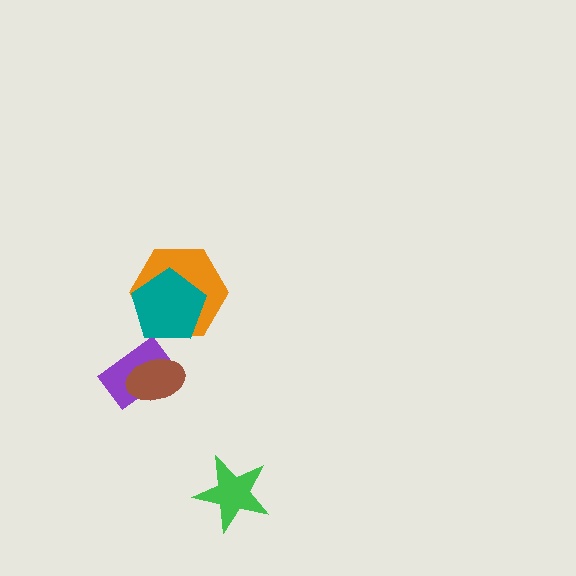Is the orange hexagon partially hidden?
Yes, it is partially covered by another shape.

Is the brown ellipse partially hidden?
No, no other shape covers it.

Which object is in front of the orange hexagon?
The teal pentagon is in front of the orange hexagon.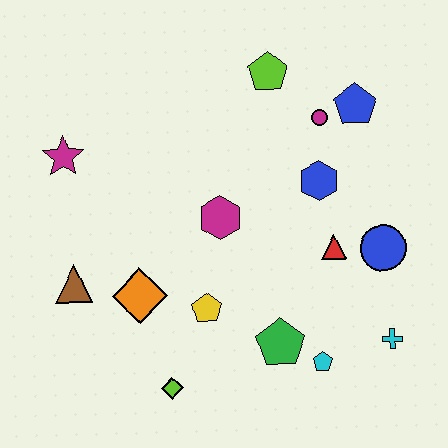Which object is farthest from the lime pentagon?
The lime diamond is farthest from the lime pentagon.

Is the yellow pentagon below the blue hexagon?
Yes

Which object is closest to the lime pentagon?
The magenta circle is closest to the lime pentagon.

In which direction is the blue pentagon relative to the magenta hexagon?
The blue pentagon is to the right of the magenta hexagon.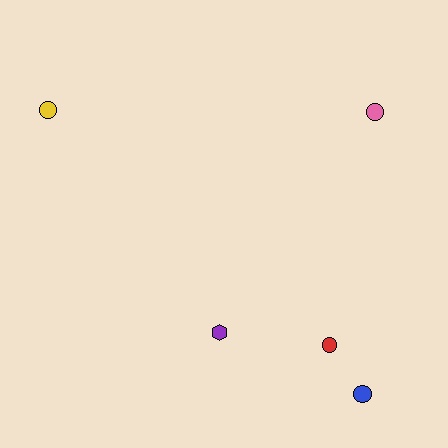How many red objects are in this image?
There is 1 red object.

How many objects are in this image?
There are 5 objects.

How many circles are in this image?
There are 4 circles.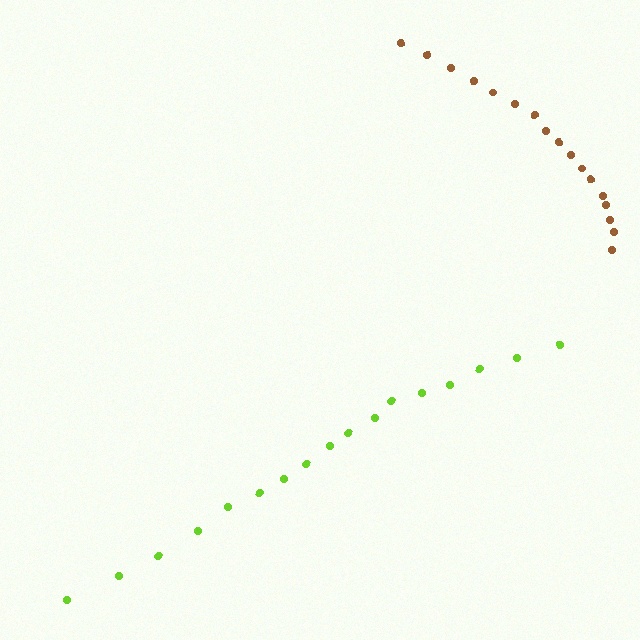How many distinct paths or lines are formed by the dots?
There are 2 distinct paths.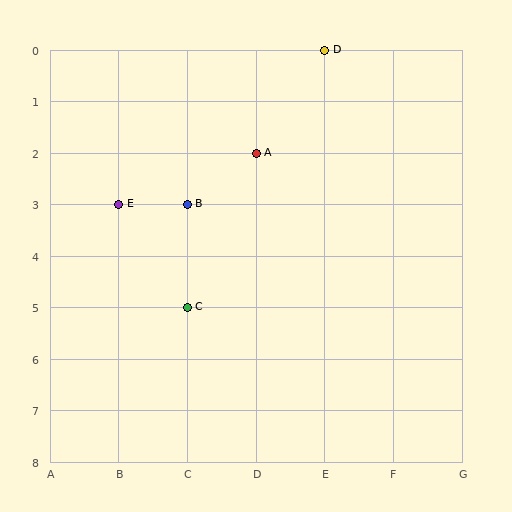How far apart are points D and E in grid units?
Points D and E are 3 columns and 3 rows apart (about 4.2 grid units diagonally).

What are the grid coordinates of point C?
Point C is at grid coordinates (C, 5).